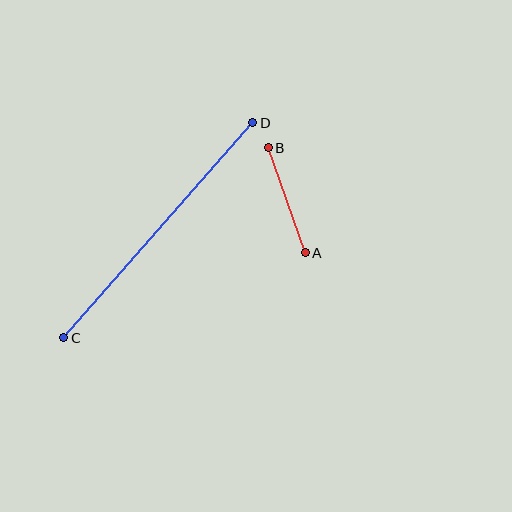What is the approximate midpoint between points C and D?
The midpoint is at approximately (158, 230) pixels.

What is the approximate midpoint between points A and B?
The midpoint is at approximately (287, 200) pixels.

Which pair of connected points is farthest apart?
Points C and D are farthest apart.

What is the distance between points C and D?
The distance is approximately 286 pixels.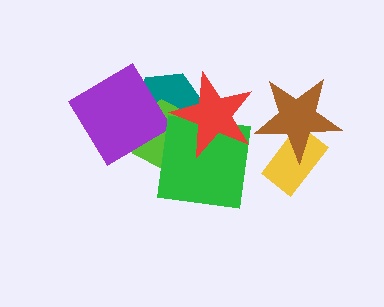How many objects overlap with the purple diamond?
2 objects overlap with the purple diamond.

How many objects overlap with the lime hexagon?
4 objects overlap with the lime hexagon.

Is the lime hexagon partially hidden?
Yes, it is partially covered by another shape.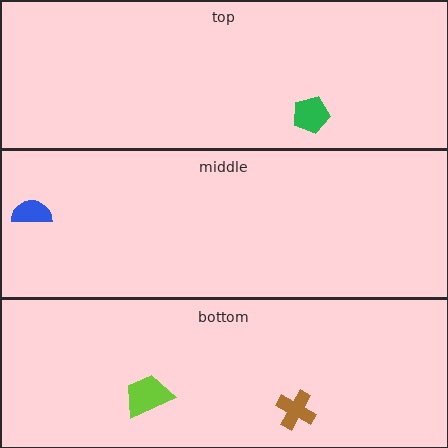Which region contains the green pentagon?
The top region.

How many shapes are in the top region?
1.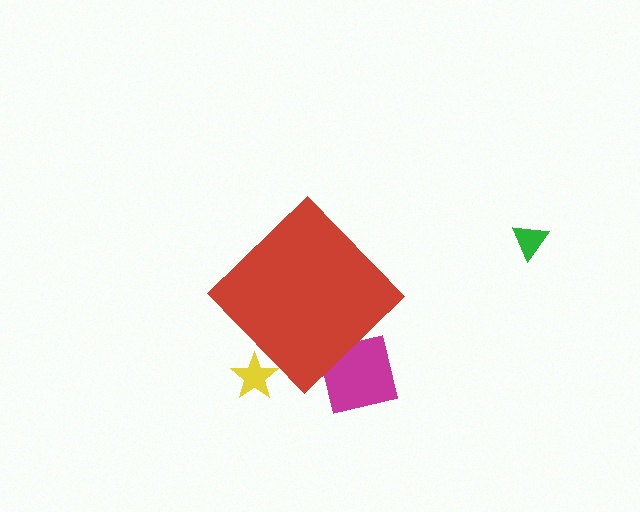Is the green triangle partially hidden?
No, the green triangle is fully visible.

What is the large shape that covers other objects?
A red diamond.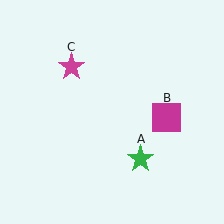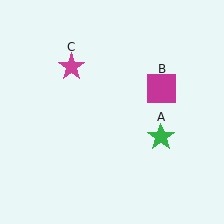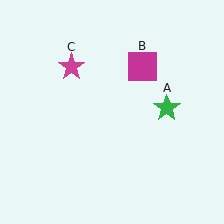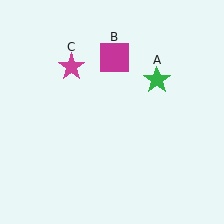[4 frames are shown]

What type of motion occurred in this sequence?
The green star (object A), magenta square (object B) rotated counterclockwise around the center of the scene.